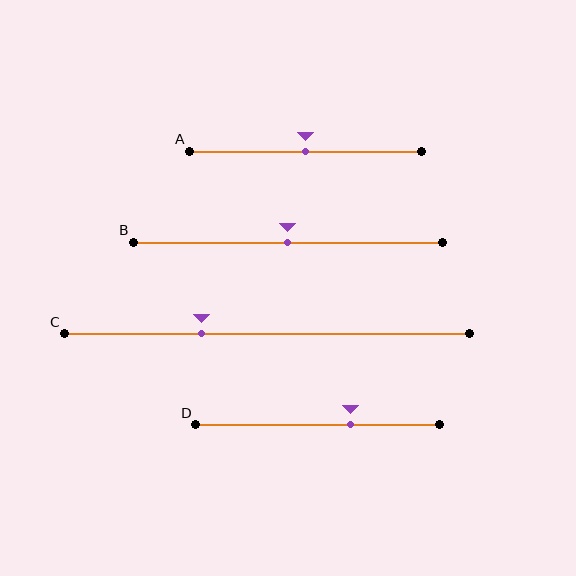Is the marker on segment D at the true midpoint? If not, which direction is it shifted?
No, the marker on segment D is shifted to the right by about 14% of the segment length.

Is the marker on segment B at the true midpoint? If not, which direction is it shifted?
Yes, the marker on segment B is at the true midpoint.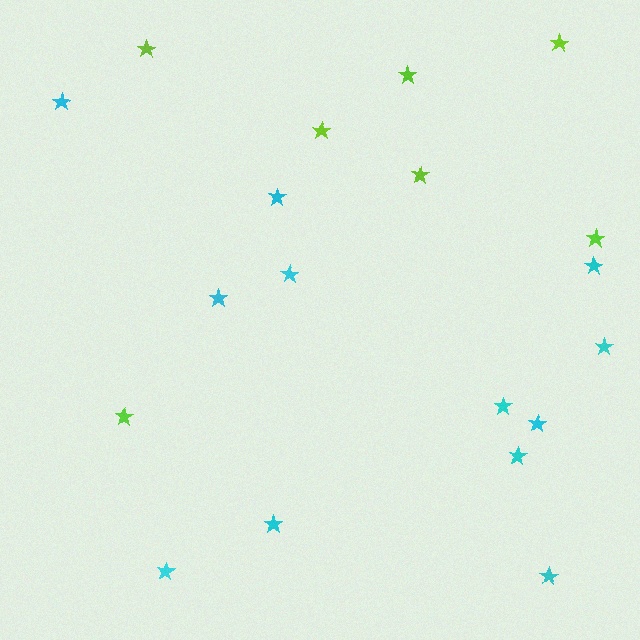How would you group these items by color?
There are 2 groups: one group of lime stars (7) and one group of cyan stars (12).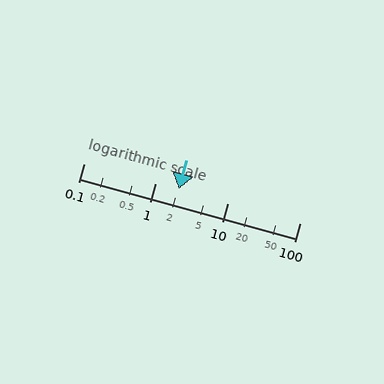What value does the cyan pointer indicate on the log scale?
The pointer indicates approximately 2.1.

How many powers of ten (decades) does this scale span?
The scale spans 3 decades, from 0.1 to 100.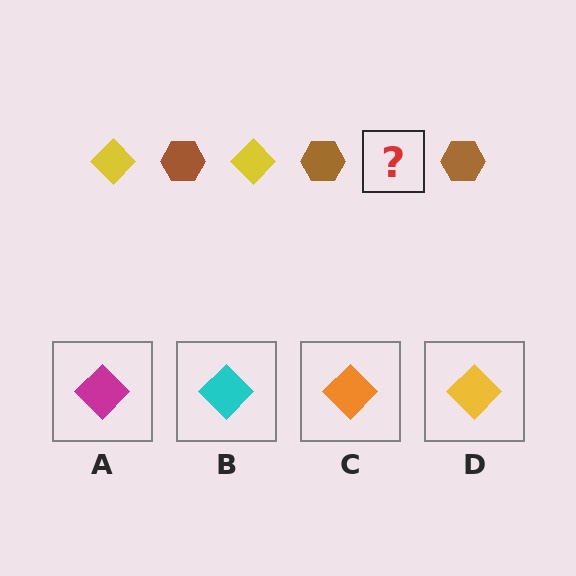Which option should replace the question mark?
Option D.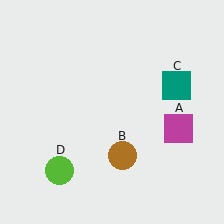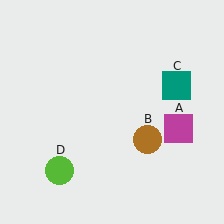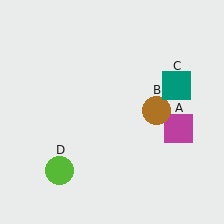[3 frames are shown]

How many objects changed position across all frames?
1 object changed position: brown circle (object B).